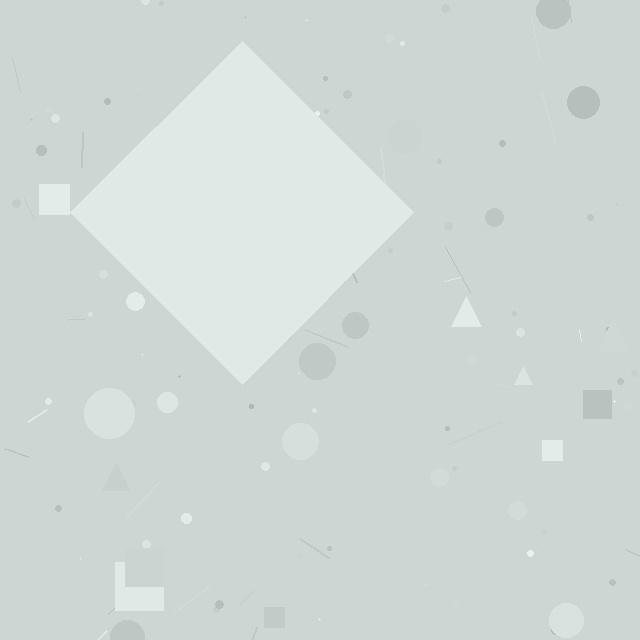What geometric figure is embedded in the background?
A diamond is embedded in the background.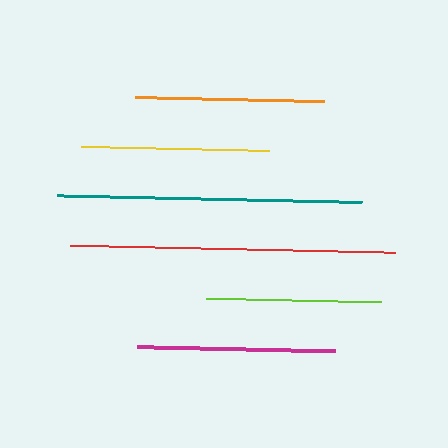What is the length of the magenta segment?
The magenta segment is approximately 199 pixels long.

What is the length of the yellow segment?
The yellow segment is approximately 188 pixels long.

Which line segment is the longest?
The red line is the longest at approximately 325 pixels.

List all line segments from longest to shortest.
From longest to shortest: red, teal, magenta, orange, yellow, lime.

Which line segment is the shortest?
The lime line is the shortest at approximately 175 pixels.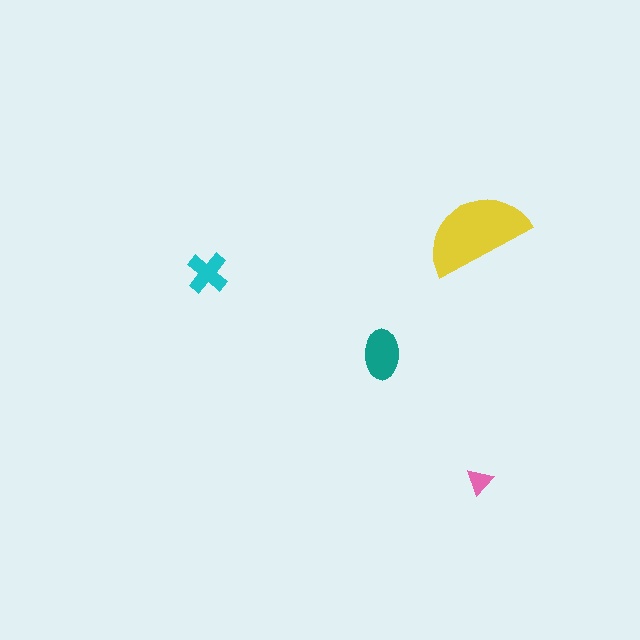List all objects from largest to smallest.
The yellow semicircle, the teal ellipse, the cyan cross, the pink triangle.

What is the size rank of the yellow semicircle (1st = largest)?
1st.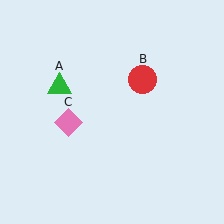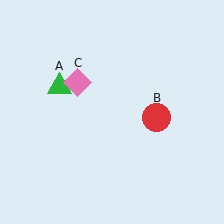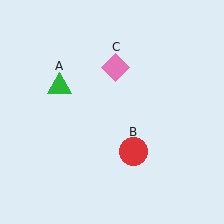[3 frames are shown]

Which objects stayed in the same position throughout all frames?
Green triangle (object A) remained stationary.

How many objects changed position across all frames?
2 objects changed position: red circle (object B), pink diamond (object C).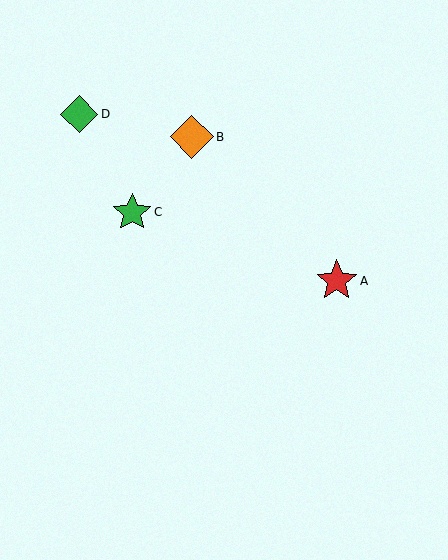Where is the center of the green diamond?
The center of the green diamond is at (79, 114).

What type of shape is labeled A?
Shape A is a red star.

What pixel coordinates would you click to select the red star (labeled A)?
Click at (337, 281) to select the red star A.